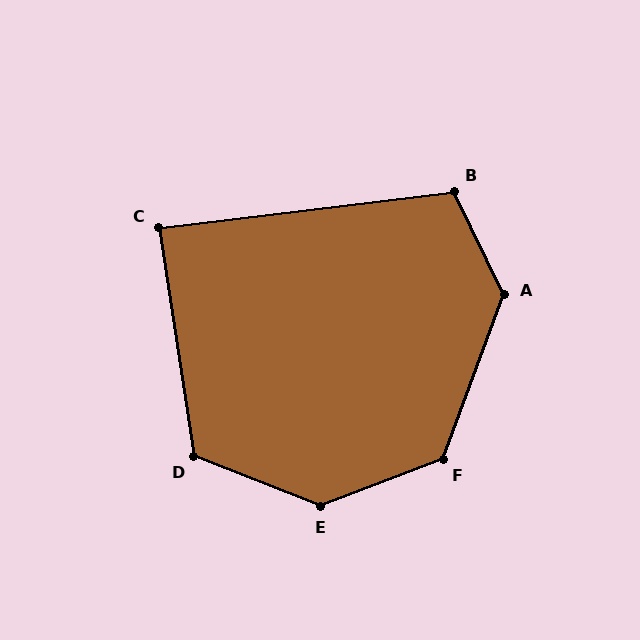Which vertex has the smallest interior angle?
C, at approximately 88 degrees.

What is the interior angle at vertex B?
Approximately 109 degrees (obtuse).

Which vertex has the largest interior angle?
E, at approximately 138 degrees.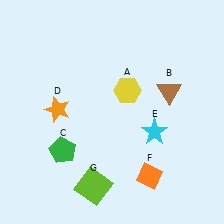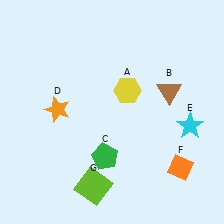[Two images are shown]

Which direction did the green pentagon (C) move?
The green pentagon (C) moved right.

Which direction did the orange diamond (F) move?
The orange diamond (F) moved right.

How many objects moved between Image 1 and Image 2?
3 objects moved between the two images.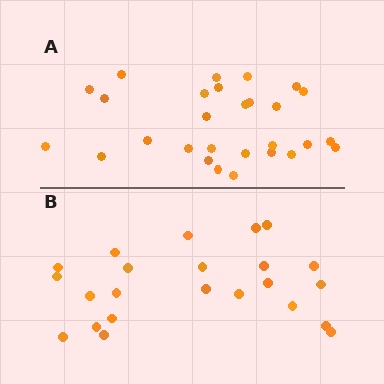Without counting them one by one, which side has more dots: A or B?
Region A (the top region) has more dots.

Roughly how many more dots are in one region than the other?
Region A has about 5 more dots than region B.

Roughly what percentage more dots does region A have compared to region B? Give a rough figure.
About 20% more.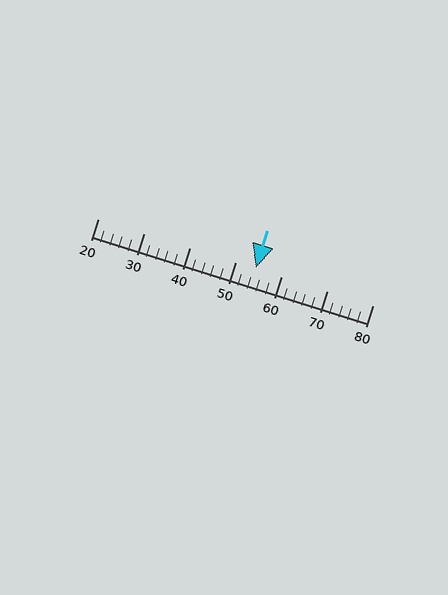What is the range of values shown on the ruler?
The ruler shows values from 20 to 80.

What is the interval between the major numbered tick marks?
The major tick marks are spaced 10 units apart.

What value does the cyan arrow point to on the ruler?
The cyan arrow points to approximately 54.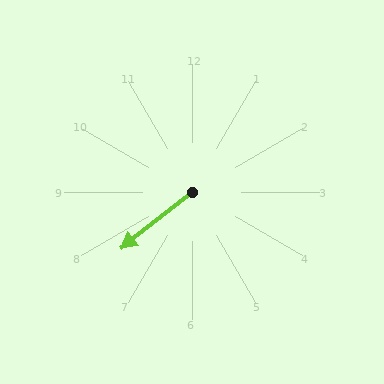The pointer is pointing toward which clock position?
Roughly 8 o'clock.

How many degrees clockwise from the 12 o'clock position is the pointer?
Approximately 232 degrees.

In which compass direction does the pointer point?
Southwest.